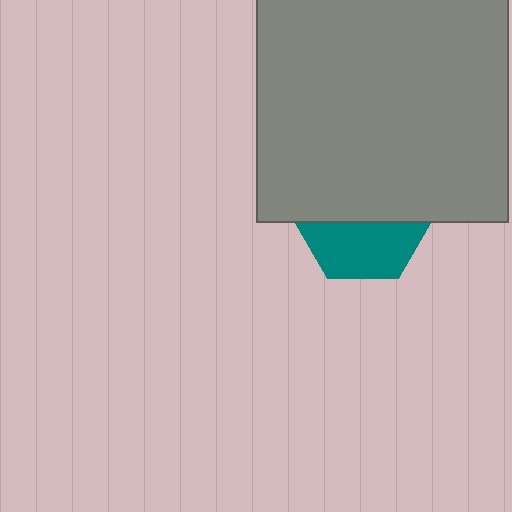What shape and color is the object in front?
The object in front is a gray square.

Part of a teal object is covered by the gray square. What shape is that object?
It is a hexagon.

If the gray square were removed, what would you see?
You would see the complete teal hexagon.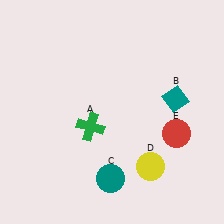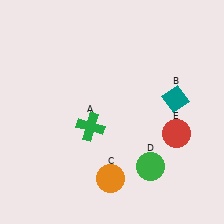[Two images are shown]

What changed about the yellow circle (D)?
In Image 1, D is yellow. In Image 2, it changed to green.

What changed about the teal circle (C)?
In Image 1, C is teal. In Image 2, it changed to orange.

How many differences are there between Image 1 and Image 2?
There are 2 differences between the two images.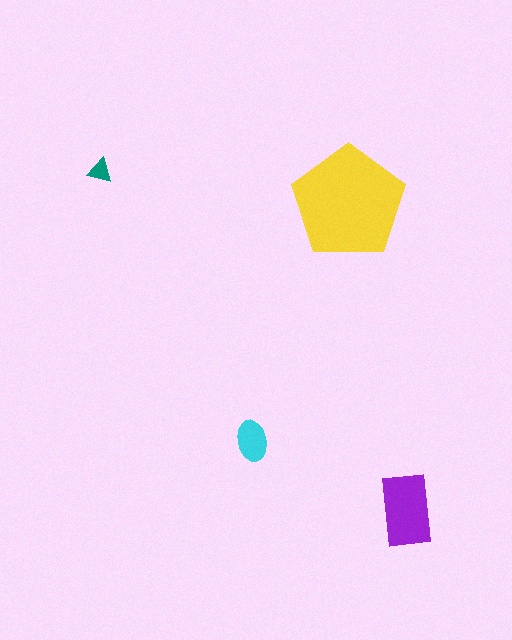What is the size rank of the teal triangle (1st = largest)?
4th.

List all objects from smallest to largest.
The teal triangle, the cyan ellipse, the purple rectangle, the yellow pentagon.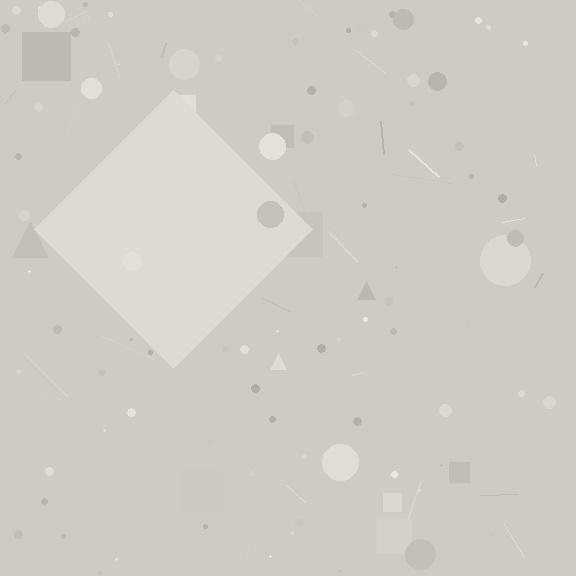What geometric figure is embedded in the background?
A diamond is embedded in the background.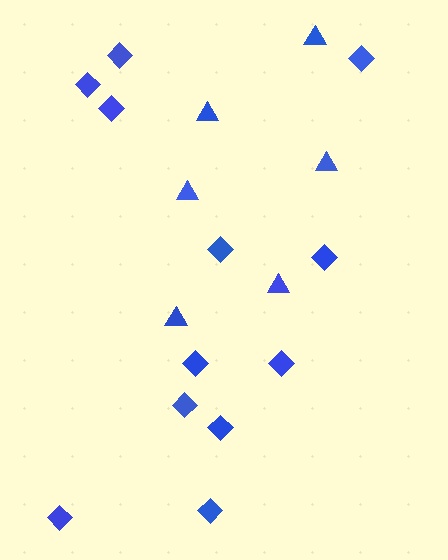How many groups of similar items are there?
There are 2 groups: one group of triangles (6) and one group of diamonds (12).